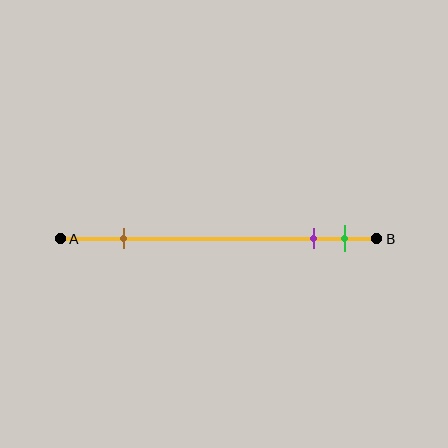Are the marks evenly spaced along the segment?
No, the marks are not evenly spaced.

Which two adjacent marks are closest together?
The purple and green marks are the closest adjacent pair.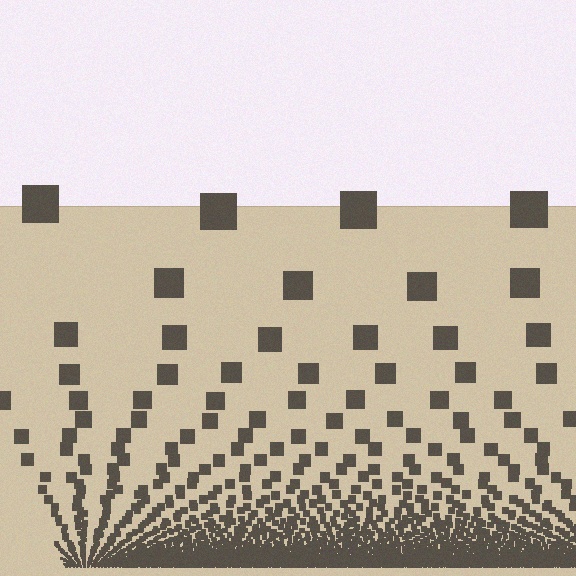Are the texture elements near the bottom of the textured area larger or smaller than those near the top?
Smaller. The gradient is inverted — elements near the bottom are smaller and denser.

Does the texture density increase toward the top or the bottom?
Density increases toward the bottom.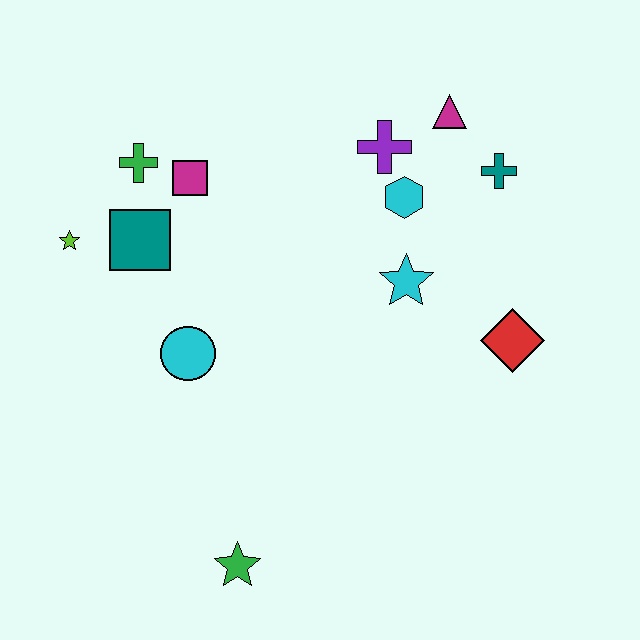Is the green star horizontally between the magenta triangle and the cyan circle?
Yes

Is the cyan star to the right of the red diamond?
No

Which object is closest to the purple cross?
The cyan hexagon is closest to the purple cross.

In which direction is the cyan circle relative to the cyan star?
The cyan circle is to the left of the cyan star.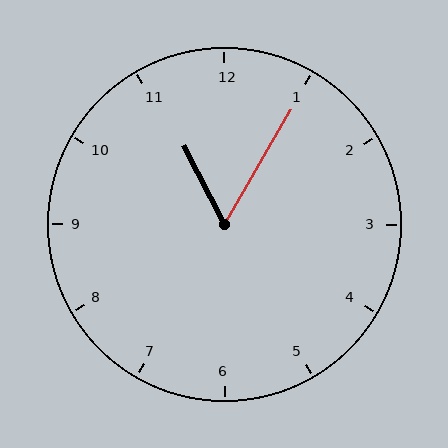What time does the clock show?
11:05.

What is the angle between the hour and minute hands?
Approximately 58 degrees.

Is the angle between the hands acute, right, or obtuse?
It is acute.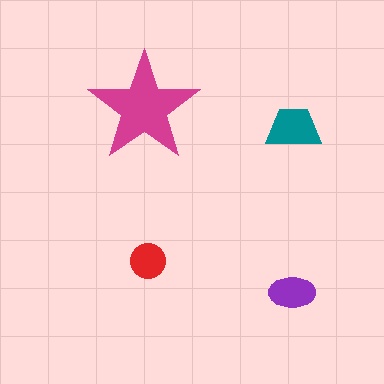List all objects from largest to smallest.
The magenta star, the teal trapezoid, the purple ellipse, the red circle.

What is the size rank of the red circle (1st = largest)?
4th.